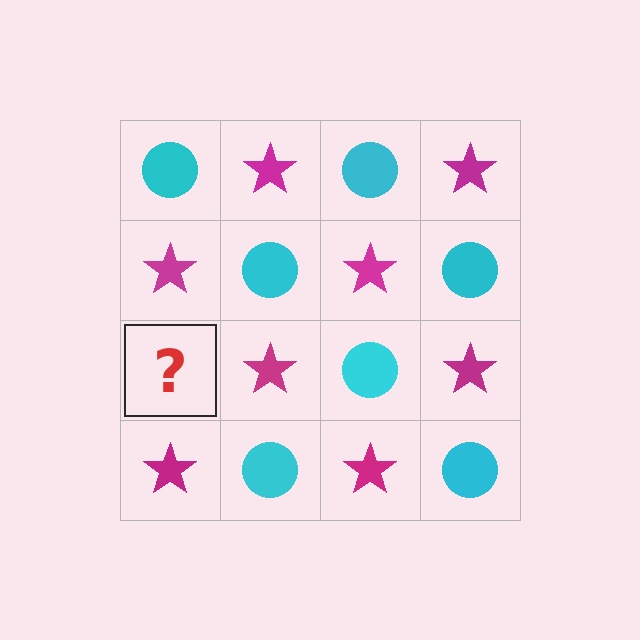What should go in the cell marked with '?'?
The missing cell should contain a cyan circle.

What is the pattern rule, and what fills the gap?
The rule is that it alternates cyan circle and magenta star in a checkerboard pattern. The gap should be filled with a cyan circle.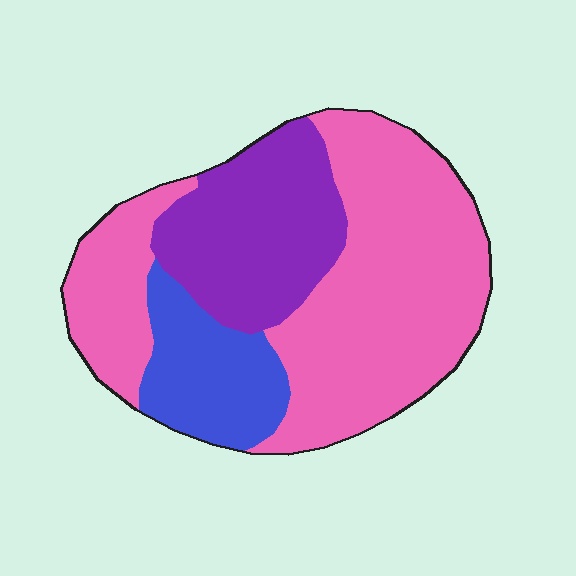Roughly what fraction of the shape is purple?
Purple covers roughly 25% of the shape.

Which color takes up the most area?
Pink, at roughly 60%.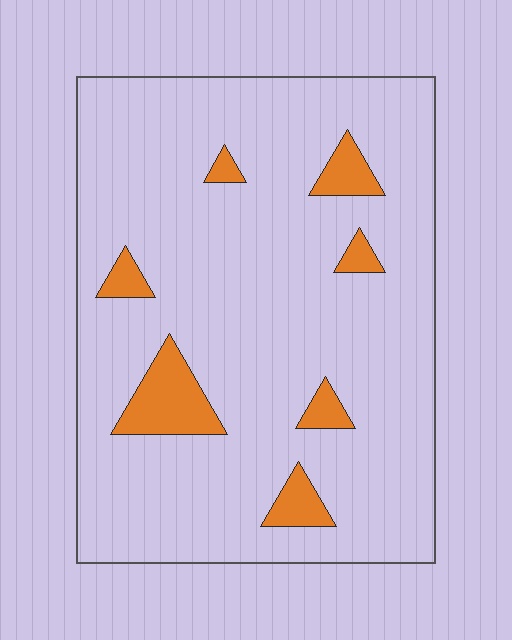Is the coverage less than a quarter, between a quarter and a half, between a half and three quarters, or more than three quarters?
Less than a quarter.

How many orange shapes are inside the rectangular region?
7.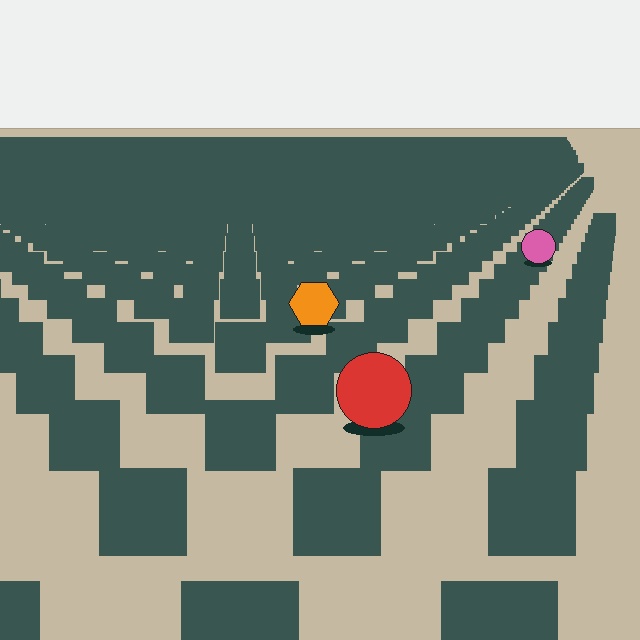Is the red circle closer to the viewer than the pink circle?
Yes. The red circle is closer — you can tell from the texture gradient: the ground texture is coarser near it.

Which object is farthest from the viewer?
The pink circle is farthest from the viewer. It appears smaller and the ground texture around it is denser.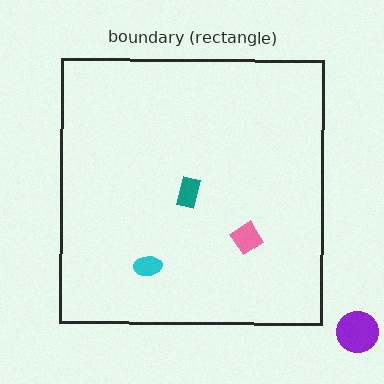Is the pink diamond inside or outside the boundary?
Inside.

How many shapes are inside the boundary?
3 inside, 1 outside.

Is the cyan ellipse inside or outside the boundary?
Inside.